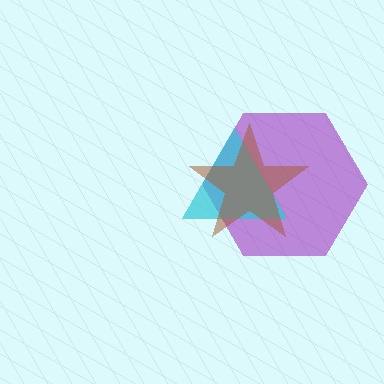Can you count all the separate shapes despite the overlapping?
Yes, there are 3 separate shapes.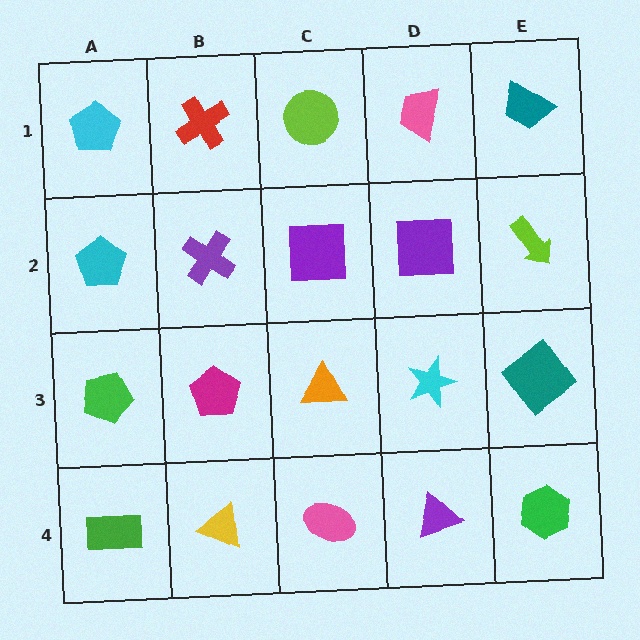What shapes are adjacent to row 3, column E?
A lime arrow (row 2, column E), a green hexagon (row 4, column E), a cyan star (row 3, column D).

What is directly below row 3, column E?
A green hexagon.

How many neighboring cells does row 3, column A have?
3.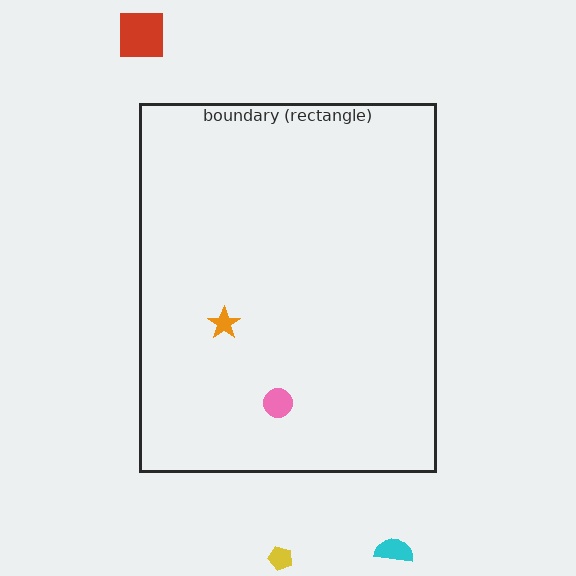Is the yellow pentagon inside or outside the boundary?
Outside.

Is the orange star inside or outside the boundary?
Inside.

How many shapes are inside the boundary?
2 inside, 3 outside.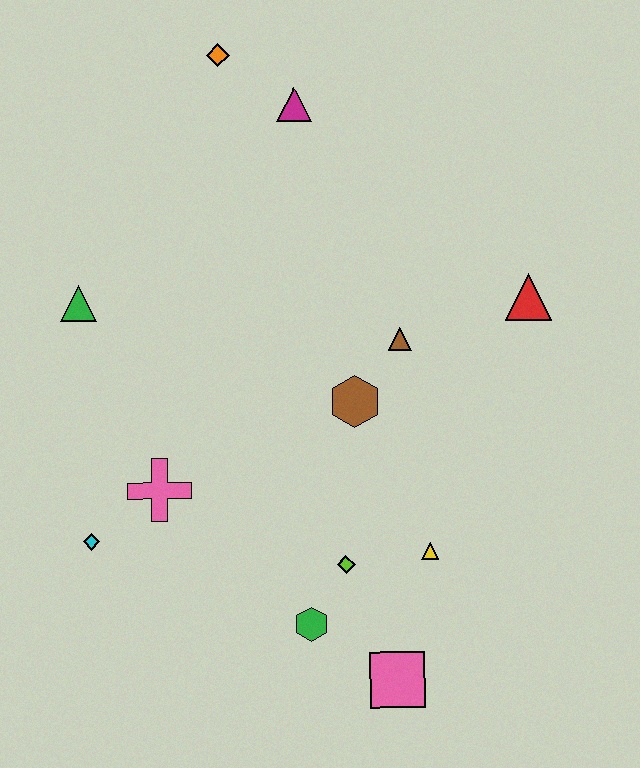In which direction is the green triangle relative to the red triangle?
The green triangle is to the left of the red triangle.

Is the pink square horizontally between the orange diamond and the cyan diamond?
No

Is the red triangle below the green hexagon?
No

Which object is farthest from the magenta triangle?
The pink square is farthest from the magenta triangle.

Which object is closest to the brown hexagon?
The brown triangle is closest to the brown hexagon.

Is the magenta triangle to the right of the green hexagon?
No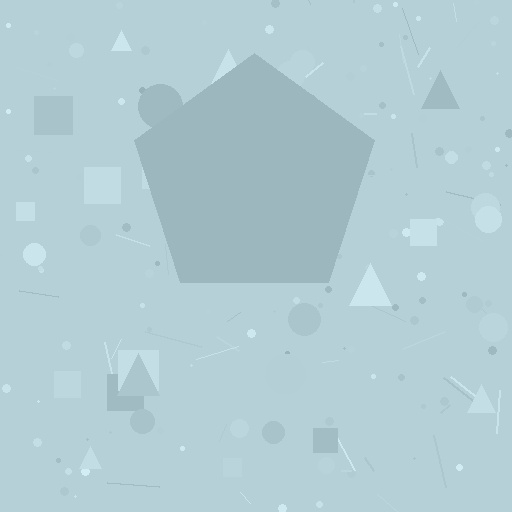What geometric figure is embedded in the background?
A pentagon is embedded in the background.